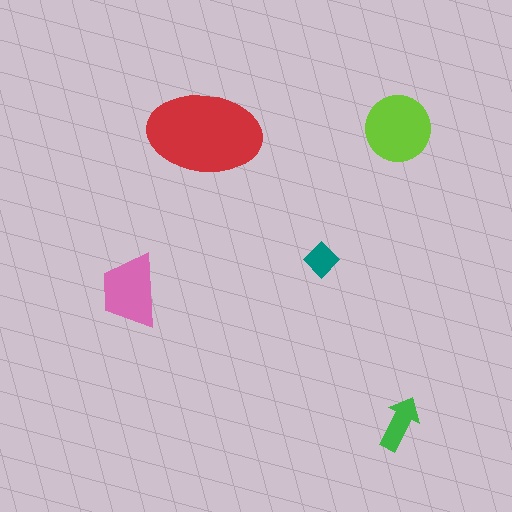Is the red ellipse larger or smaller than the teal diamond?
Larger.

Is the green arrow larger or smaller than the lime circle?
Smaller.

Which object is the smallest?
The teal diamond.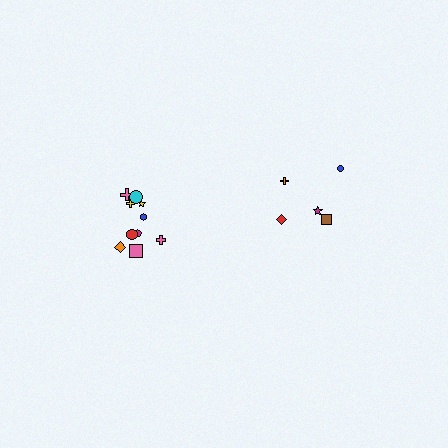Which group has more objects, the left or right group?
The left group.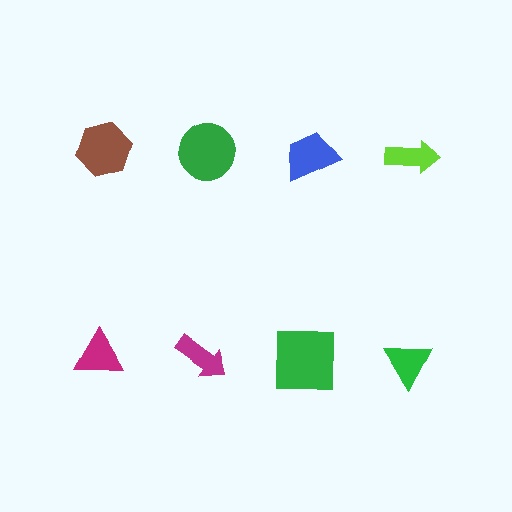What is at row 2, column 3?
A green square.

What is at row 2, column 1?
A magenta triangle.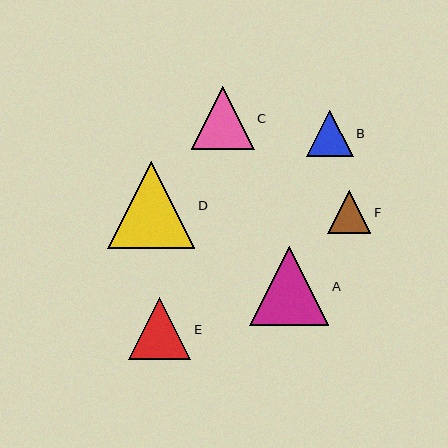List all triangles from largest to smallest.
From largest to smallest: D, A, C, E, B, F.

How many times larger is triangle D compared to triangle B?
Triangle D is approximately 1.9 times the size of triangle B.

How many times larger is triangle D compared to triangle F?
Triangle D is approximately 2.0 times the size of triangle F.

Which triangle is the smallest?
Triangle F is the smallest with a size of approximately 43 pixels.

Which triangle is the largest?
Triangle D is the largest with a size of approximately 87 pixels.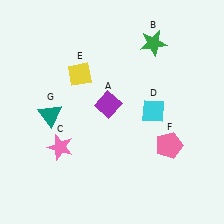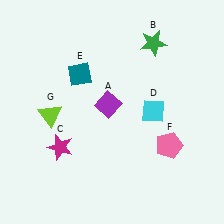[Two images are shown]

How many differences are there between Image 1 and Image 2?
There are 3 differences between the two images.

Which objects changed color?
C changed from pink to magenta. E changed from yellow to teal. G changed from teal to lime.